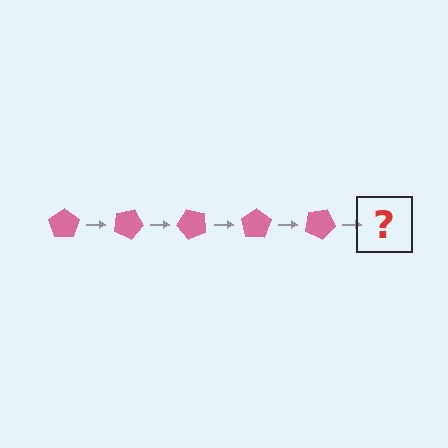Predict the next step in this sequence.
The next step is a pink pentagon rotated 125 degrees.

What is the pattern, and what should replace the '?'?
The pattern is that the pentagon rotates 25 degrees each step. The '?' should be a pink pentagon rotated 125 degrees.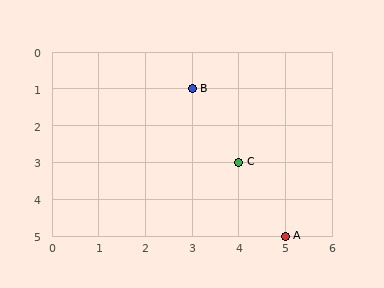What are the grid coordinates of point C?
Point C is at grid coordinates (4, 3).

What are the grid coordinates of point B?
Point B is at grid coordinates (3, 1).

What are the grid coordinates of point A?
Point A is at grid coordinates (5, 5).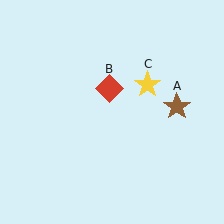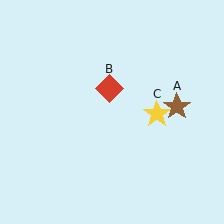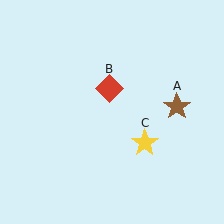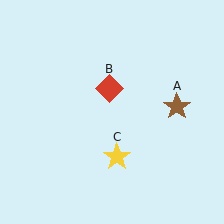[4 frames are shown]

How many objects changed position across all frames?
1 object changed position: yellow star (object C).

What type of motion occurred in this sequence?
The yellow star (object C) rotated clockwise around the center of the scene.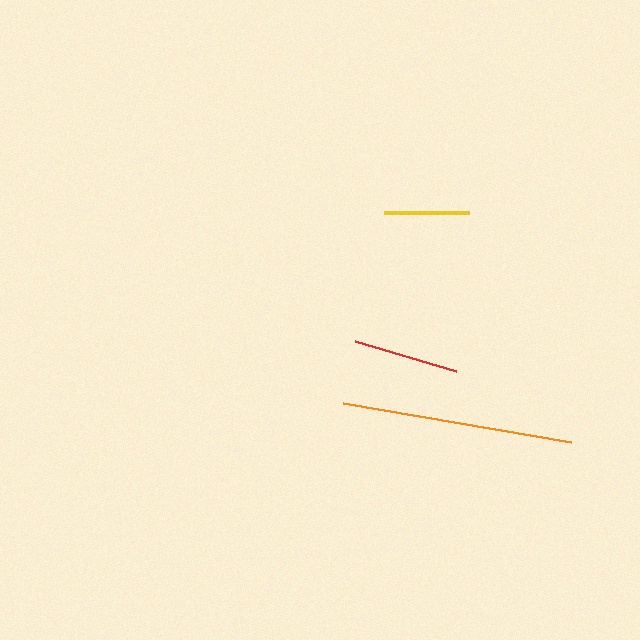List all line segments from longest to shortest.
From longest to shortest: orange, red, yellow.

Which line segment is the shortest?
The yellow line is the shortest at approximately 85 pixels.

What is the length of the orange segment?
The orange segment is approximately 232 pixels long.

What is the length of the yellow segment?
The yellow segment is approximately 85 pixels long.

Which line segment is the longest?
The orange line is the longest at approximately 232 pixels.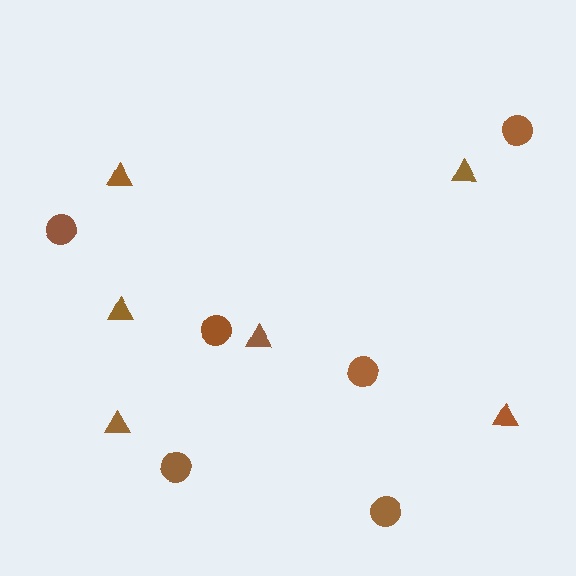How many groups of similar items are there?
There are 2 groups: one group of circles (6) and one group of triangles (6).